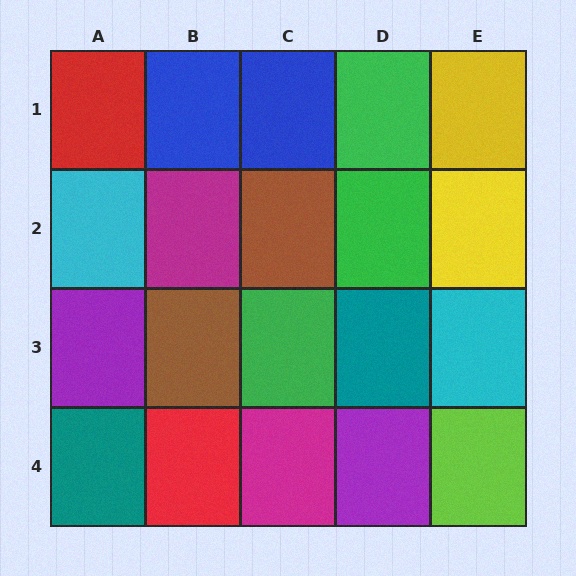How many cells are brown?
2 cells are brown.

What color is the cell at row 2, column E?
Yellow.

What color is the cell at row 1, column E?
Yellow.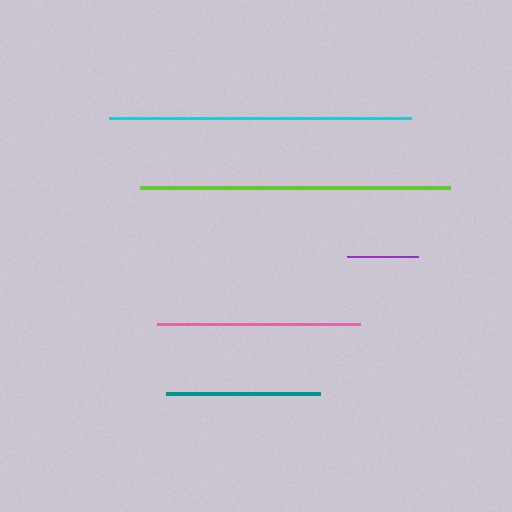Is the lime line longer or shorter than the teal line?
The lime line is longer than the teal line.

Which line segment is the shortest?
The purple line is the shortest at approximately 71 pixels.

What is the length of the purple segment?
The purple segment is approximately 71 pixels long.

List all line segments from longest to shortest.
From longest to shortest: lime, cyan, pink, teal, purple.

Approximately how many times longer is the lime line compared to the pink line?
The lime line is approximately 1.5 times the length of the pink line.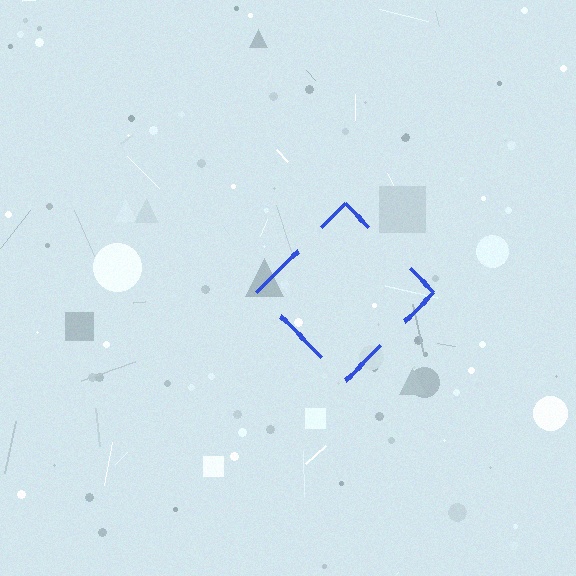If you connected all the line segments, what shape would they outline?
They would outline a diamond.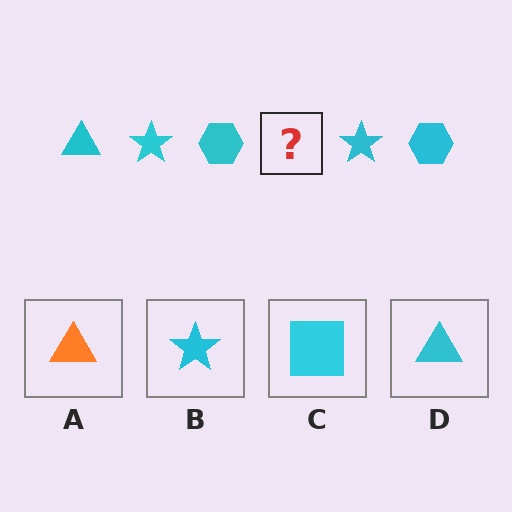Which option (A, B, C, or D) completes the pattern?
D.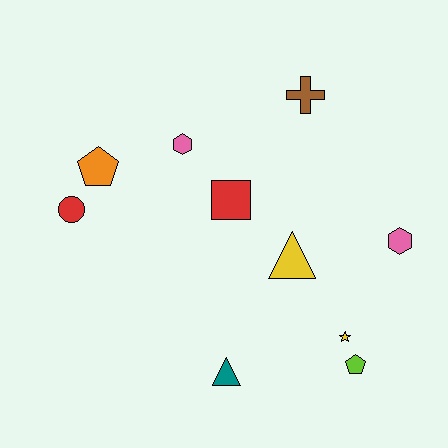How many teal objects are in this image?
There is 1 teal object.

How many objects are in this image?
There are 10 objects.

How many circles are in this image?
There is 1 circle.